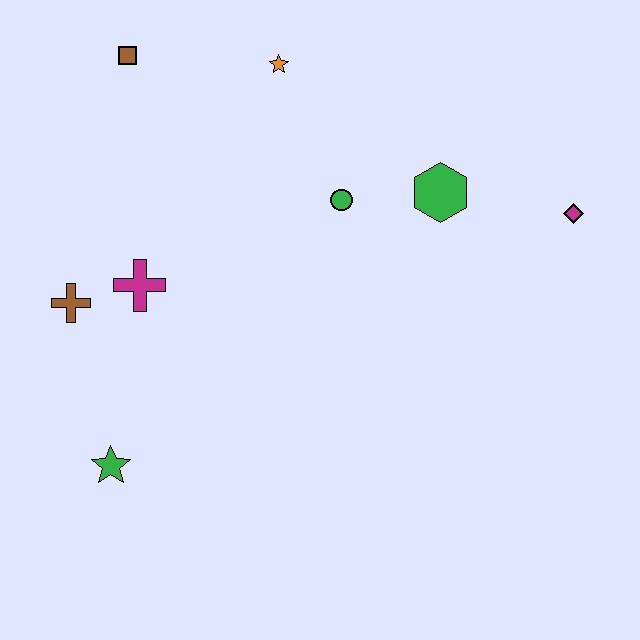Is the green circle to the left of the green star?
No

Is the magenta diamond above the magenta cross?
Yes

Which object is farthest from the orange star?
The green star is farthest from the orange star.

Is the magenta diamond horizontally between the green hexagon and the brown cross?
No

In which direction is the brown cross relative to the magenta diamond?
The brown cross is to the left of the magenta diamond.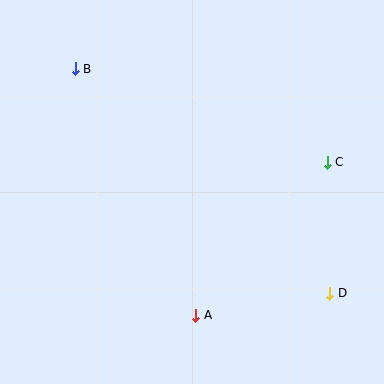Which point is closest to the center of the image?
Point A at (196, 315) is closest to the center.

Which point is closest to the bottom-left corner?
Point A is closest to the bottom-left corner.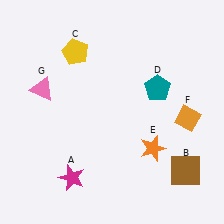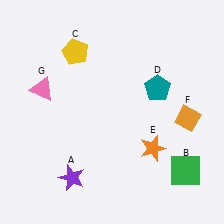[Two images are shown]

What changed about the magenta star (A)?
In Image 1, A is magenta. In Image 2, it changed to purple.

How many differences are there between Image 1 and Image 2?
There are 2 differences between the two images.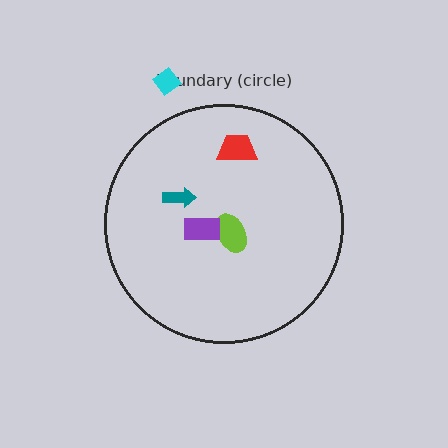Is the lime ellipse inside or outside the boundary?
Inside.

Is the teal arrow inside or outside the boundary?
Inside.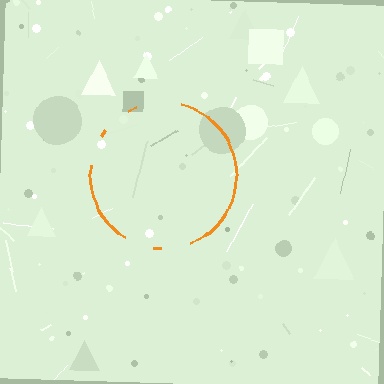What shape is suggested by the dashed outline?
The dashed outline suggests a circle.